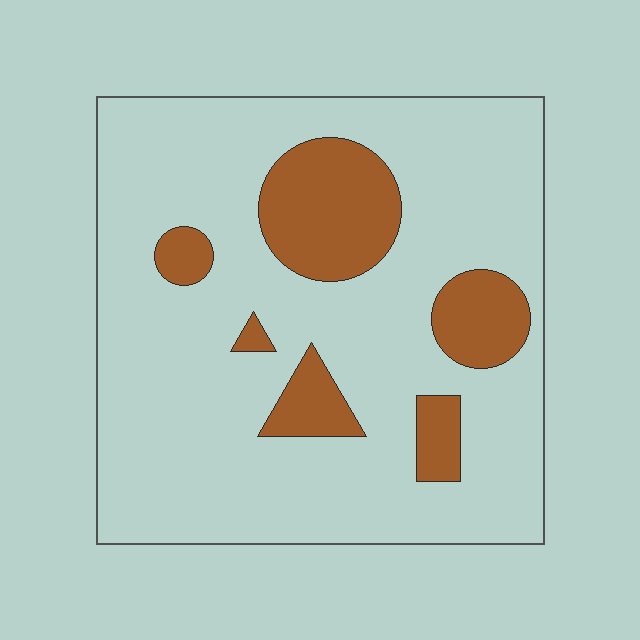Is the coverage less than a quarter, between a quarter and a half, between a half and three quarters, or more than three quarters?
Less than a quarter.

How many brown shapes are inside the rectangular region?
6.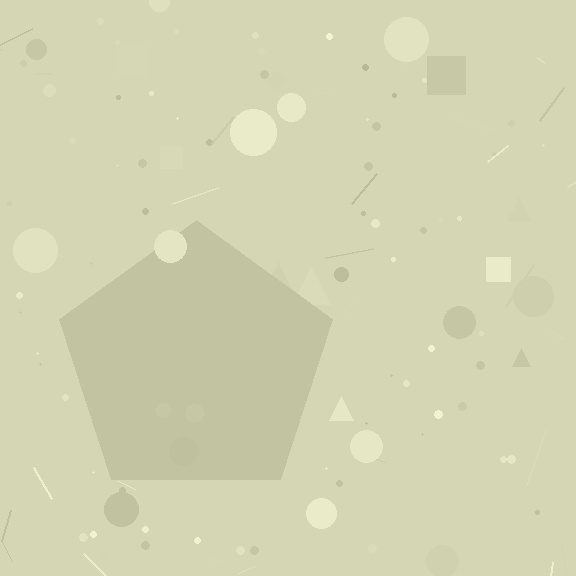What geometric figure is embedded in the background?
A pentagon is embedded in the background.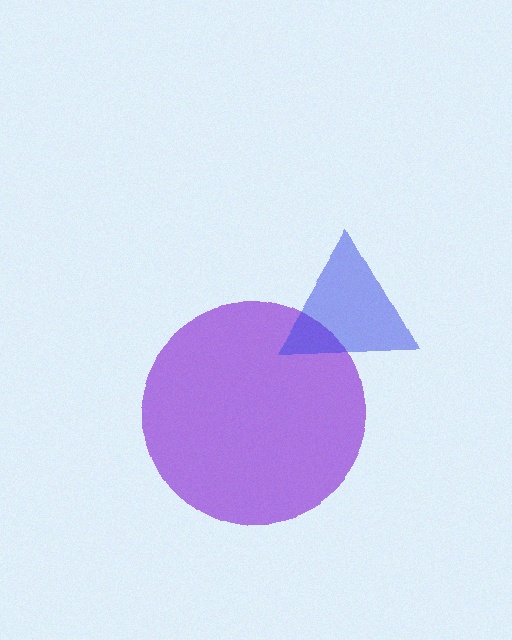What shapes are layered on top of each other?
The layered shapes are: a purple circle, a blue triangle.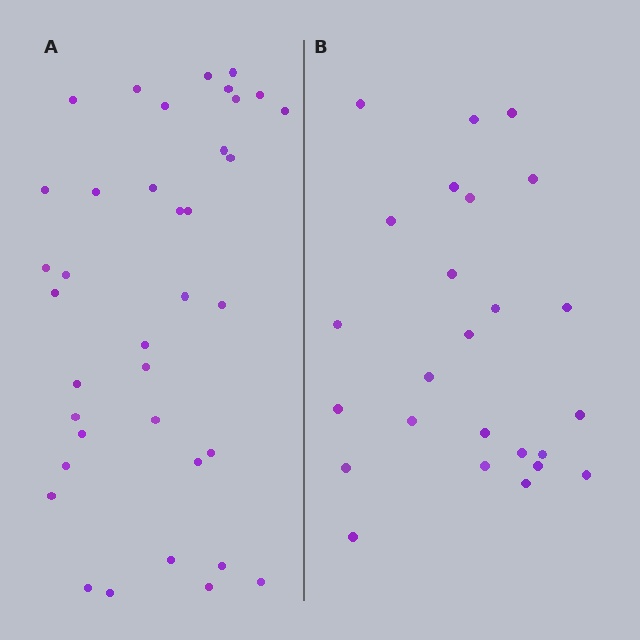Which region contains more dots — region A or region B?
Region A (the left region) has more dots.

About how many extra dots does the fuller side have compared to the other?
Region A has roughly 12 or so more dots than region B.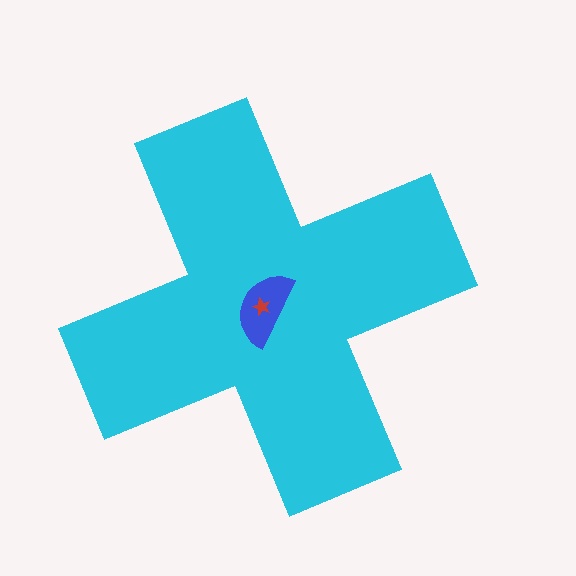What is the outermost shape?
The cyan cross.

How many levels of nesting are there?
3.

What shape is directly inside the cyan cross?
The blue semicircle.